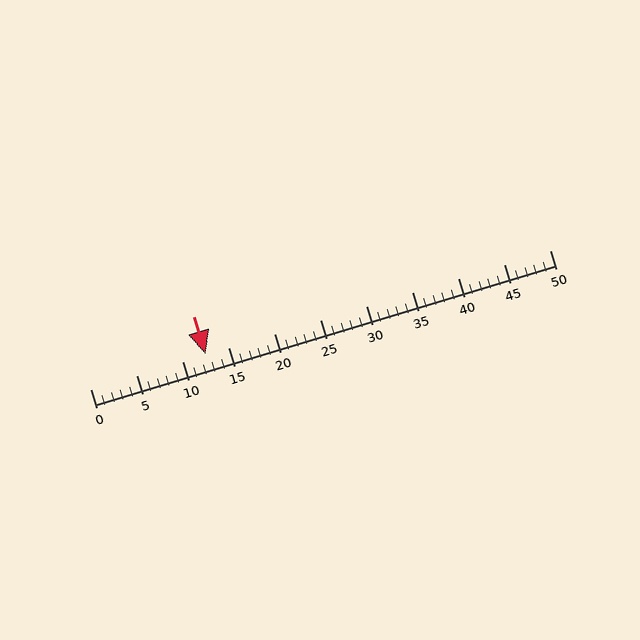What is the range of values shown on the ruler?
The ruler shows values from 0 to 50.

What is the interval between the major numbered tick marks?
The major tick marks are spaced 5 units apart.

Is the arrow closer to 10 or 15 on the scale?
The arrow is closer to 15.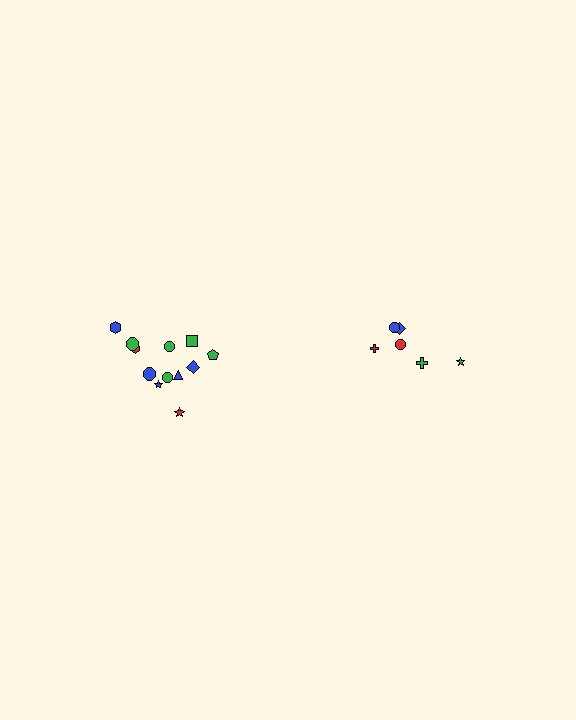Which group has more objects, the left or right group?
The left group.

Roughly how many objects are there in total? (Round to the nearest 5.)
Roughly 20 objects in total.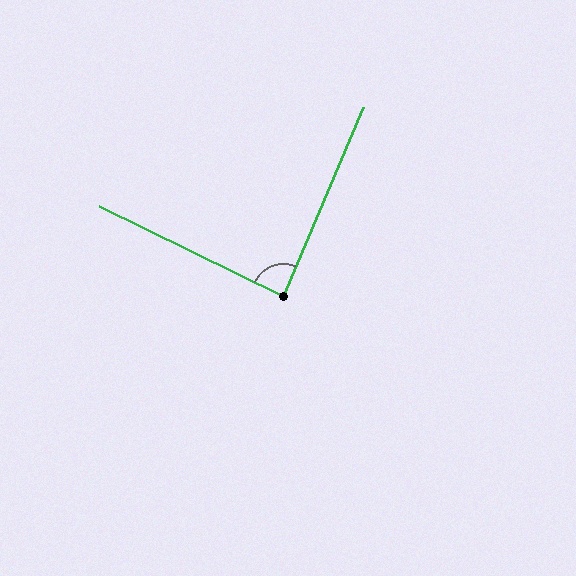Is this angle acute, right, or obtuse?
It is approximately a right angle.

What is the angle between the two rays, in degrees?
Approximately 87 degrees.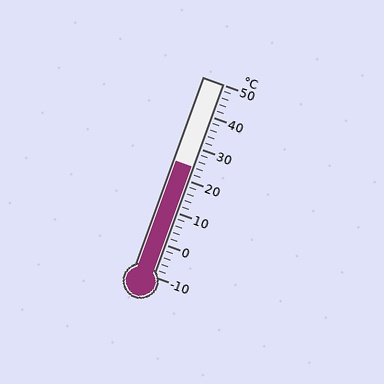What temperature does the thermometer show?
The thermometer shows approximately 24°C.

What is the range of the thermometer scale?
The thermometer scale ranges from -10°C to 50°C.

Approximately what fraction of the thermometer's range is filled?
The thermometer is filled to approximately 55% of its range.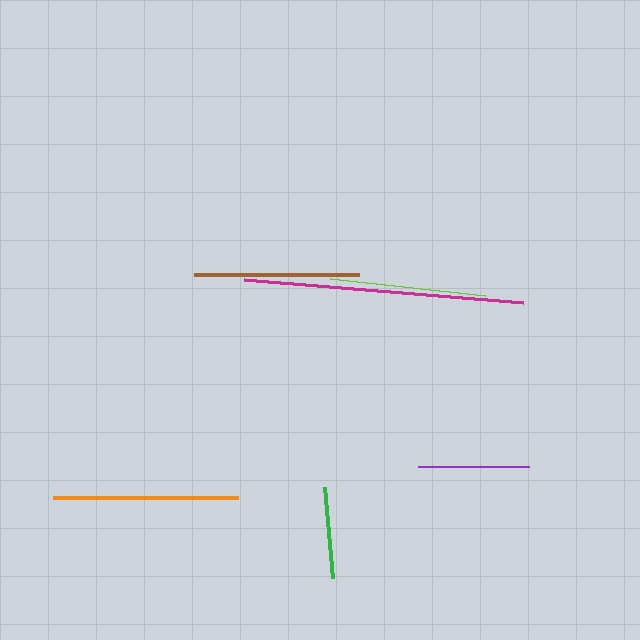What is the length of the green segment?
The green segment is approximately 91 pixels long.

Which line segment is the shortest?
The green line is the shortest at approximately 91 pixels.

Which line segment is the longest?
The magenta line is the longest at approximately 279 pixels.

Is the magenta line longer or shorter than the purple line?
The magenta line is longer than the purple line.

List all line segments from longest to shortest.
From longest to shortest: magenta, orange, brown, lime, purple, green.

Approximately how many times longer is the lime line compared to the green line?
The lime line is approximately 1.7 times the length of the green line.